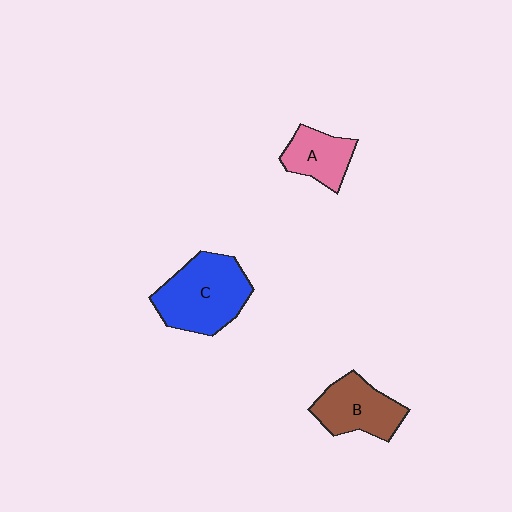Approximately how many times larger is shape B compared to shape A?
Approximately 1.3 times.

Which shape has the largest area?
Shape C (blue).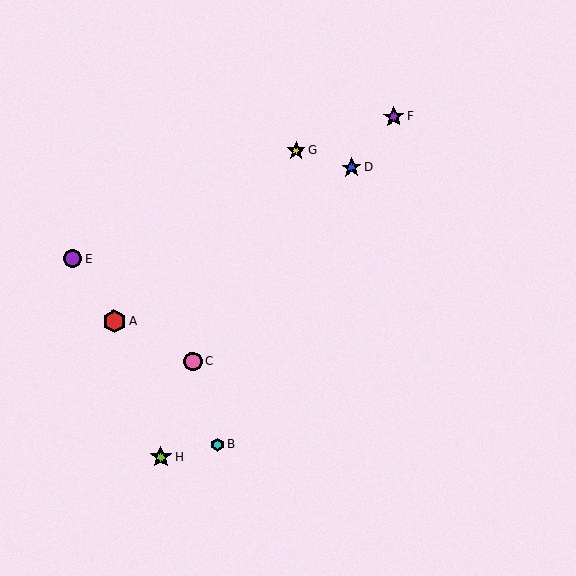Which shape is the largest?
The red hexagon (labeled A) is the largest.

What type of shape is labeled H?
Shape H is a lime star.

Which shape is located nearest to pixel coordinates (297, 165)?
The yellow star (labeled G) at (296, 151) is nearest to that location.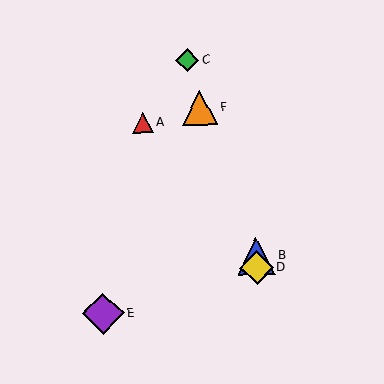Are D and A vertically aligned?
No, D is at x≈257 and A is at x≈143.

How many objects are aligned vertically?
2 objects (B, D) are aligned vertically.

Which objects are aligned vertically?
Objects B, D are aligned vertically.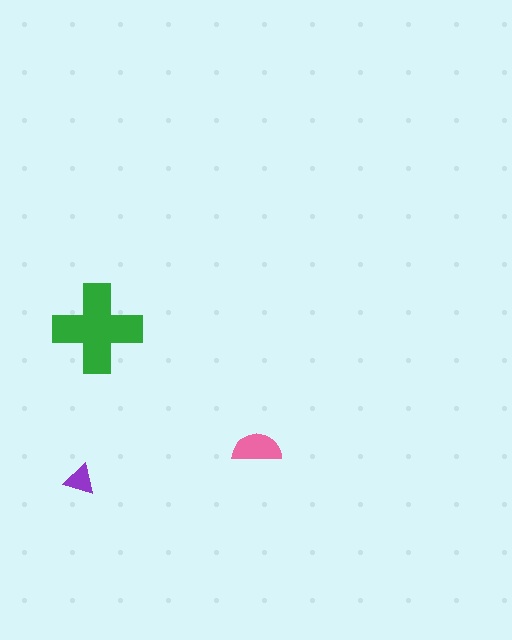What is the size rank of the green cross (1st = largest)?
1st.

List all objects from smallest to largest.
The purple triangle, the pink semicircle, the green cross.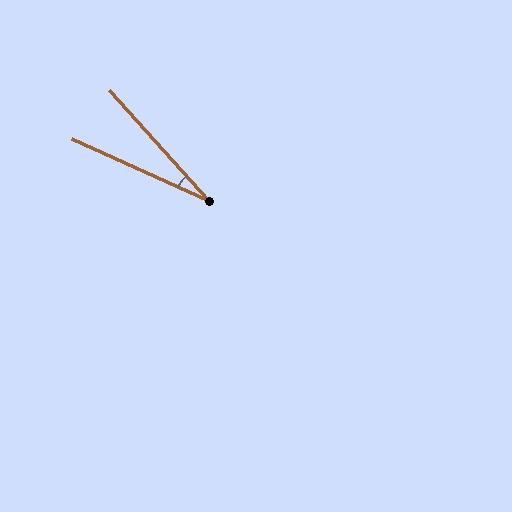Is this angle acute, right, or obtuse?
It is acute.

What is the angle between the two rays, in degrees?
Approximately 24 degrees.